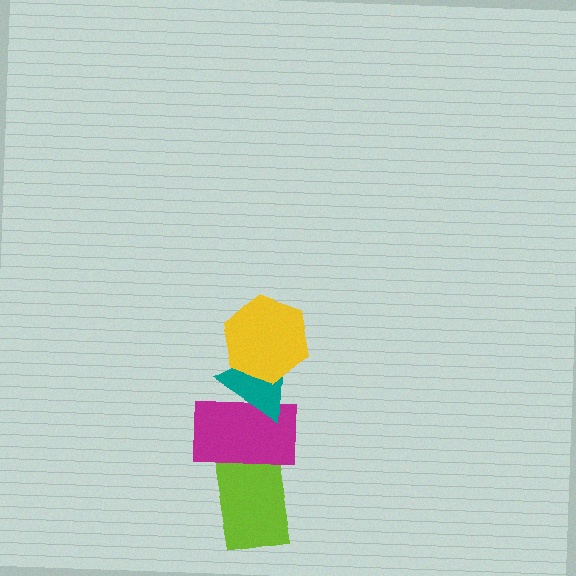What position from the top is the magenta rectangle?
The magenta rectangle is 3rd from the top.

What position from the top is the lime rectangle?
The lime rectangle is 4th from the top.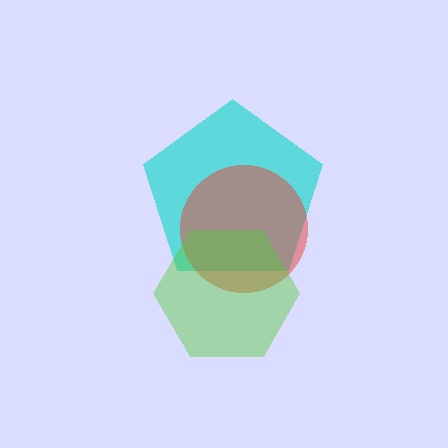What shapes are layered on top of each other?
The layered shapes are: a cyan pentagon, a red circle, a lime hexagon.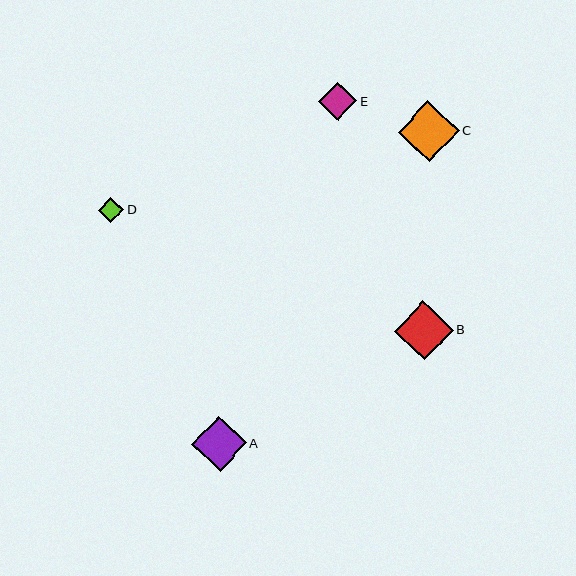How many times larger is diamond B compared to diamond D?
Diamond B is approximately 2.3 times the size of diamond D.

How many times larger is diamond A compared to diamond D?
Diamond A is approximately 2.1 times the size of diamond D.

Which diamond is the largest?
Diamond C is the largest with a size of approximately 61 pixels.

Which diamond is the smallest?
Diamond D is the smallest with a size of approximately 25 pixels.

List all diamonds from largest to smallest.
From largest to smallest: C, B, A, E, D.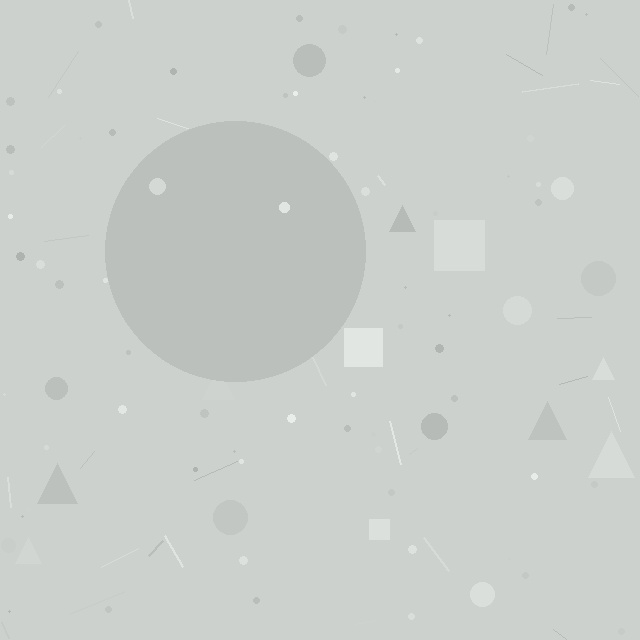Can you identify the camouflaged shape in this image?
The camouflaged shape is a circle.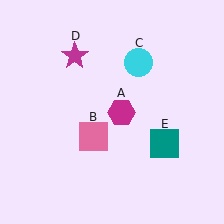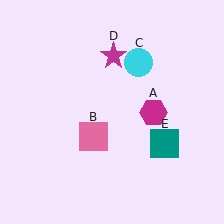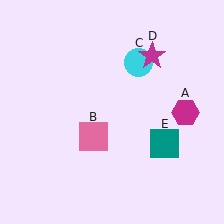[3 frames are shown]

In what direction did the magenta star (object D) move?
The magenta star (object D) moved right.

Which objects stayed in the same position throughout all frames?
Pink square (object B) and cyan circle (object C) and teal square (object E) remained stationary.